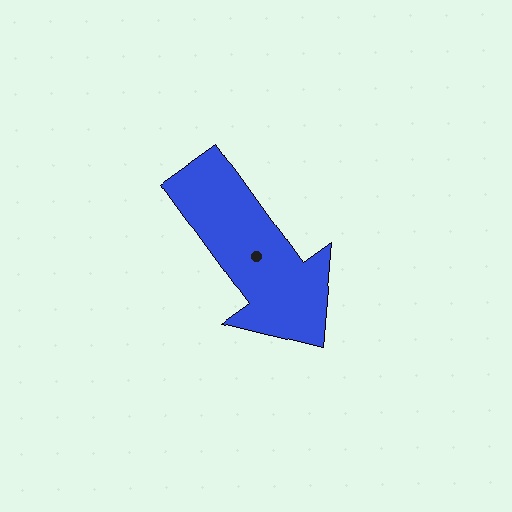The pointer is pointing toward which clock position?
Roughly 5 o'clock.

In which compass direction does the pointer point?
Southeast.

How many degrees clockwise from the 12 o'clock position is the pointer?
Approximately 144 degrees.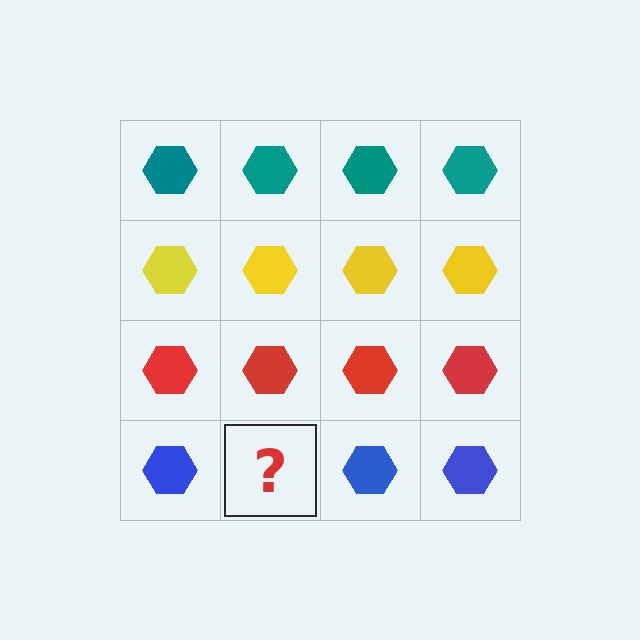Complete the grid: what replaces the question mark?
The question mark should be replaced with a blue hexagon.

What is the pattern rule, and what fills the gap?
The rule is that each row has a consistent color. The gap should be filled with a blue hexagon.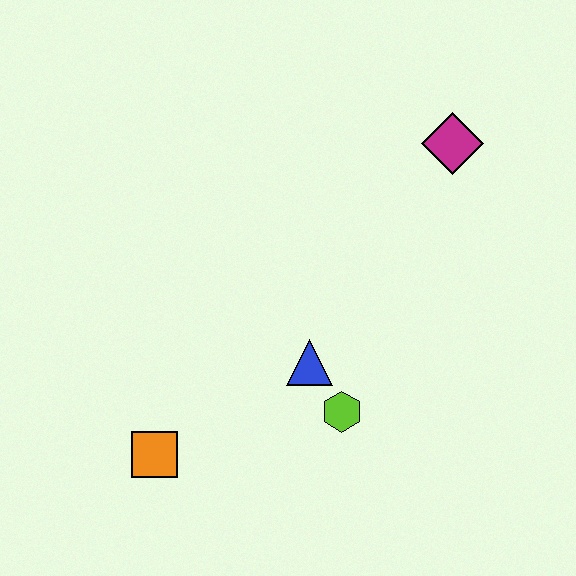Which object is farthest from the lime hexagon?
The magenta diamond is farthest from the lime hexagon.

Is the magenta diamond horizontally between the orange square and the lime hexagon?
No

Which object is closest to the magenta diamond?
The blue triangle is closest to the magenta diamond.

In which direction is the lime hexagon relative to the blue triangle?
The lime hexagon is below the blue triangle.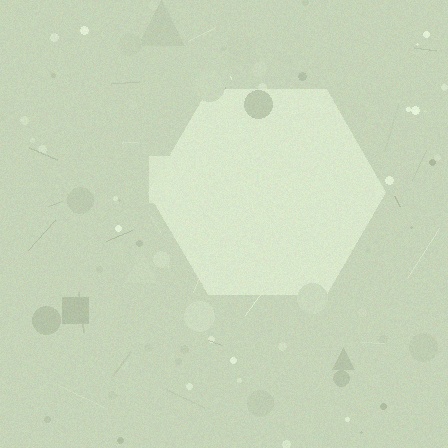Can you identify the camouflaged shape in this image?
The camouflaged shape is a hexagon.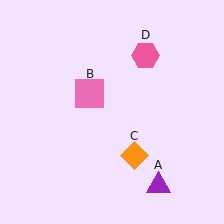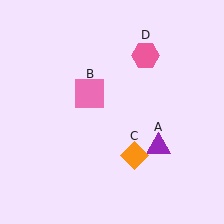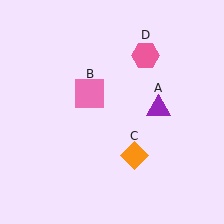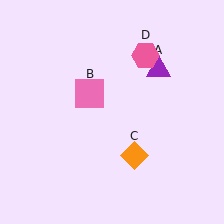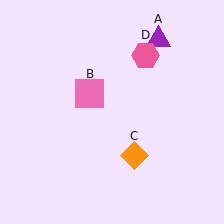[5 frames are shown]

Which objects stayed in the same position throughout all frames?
Pink square (object B) and orange diamond (object C) and pink hexagon (object D) remained stationary.